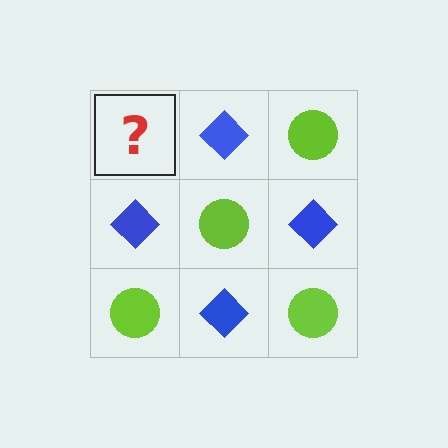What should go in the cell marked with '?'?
The missing cell should contain a lime circle.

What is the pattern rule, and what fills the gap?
The rule is that it alternates lime circle and blue diamond in a checkerboard pattern. The gap should be filled with a lime circle.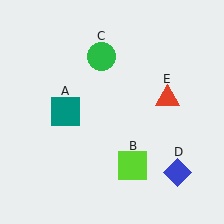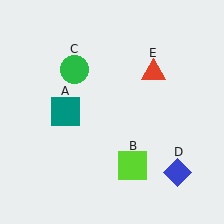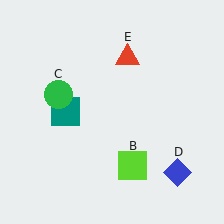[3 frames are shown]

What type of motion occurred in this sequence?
The green circle (object C), red triangle (object E) rotated counterclockwise around the center of the scene.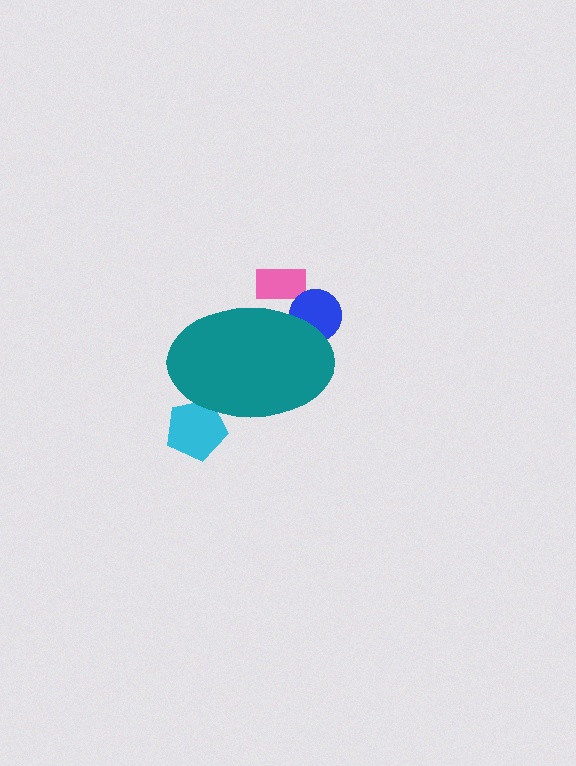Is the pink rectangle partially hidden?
Yes, the pink rectangle is partially hidden behind the teal ellipse.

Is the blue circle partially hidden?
Yes, the blue circle is partially hidden behind the teal ellipse.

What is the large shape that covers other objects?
A teal ellipse.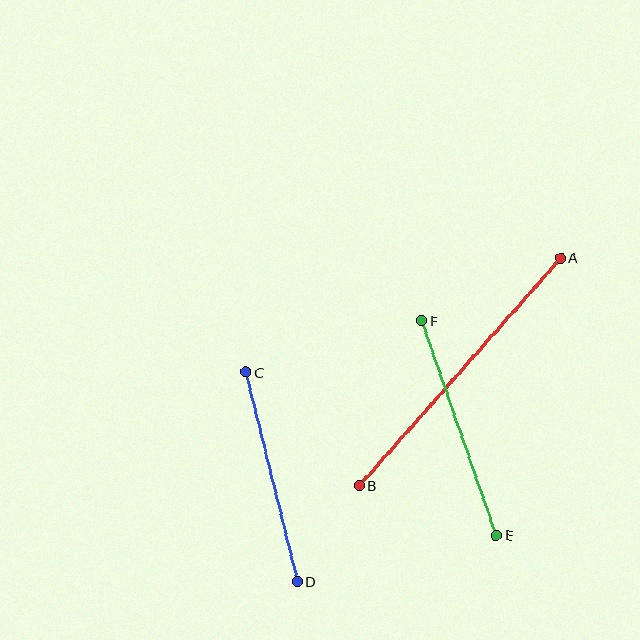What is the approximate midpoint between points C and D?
The midpoint is at approximately (272, 477) pixels.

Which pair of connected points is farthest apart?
Points A and B are farthest apart.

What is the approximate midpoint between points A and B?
The midpoint is at approximately (460, 371) pixels.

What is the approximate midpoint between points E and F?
The midpoint is at approximately (459, 428) pixels.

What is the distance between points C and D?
The distance is approximately 215 pixels.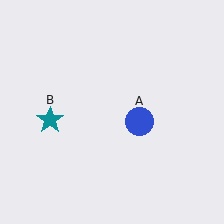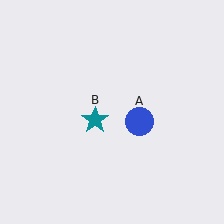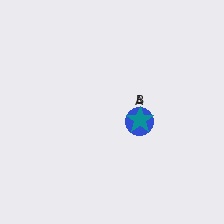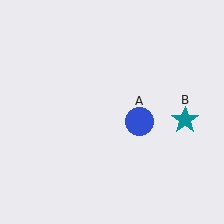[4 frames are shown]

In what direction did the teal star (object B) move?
The teal star (object B) moved right.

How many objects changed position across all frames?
1 object changed position: teal star (object B).